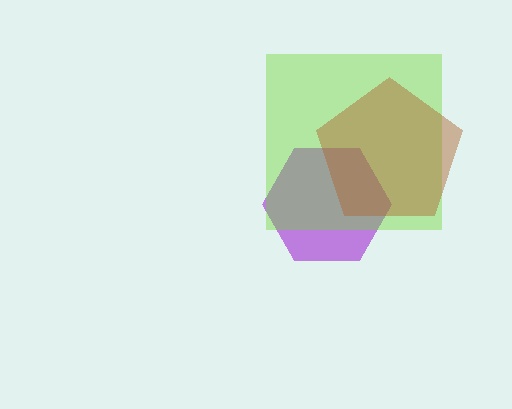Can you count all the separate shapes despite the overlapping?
Yes, there are 3 separate shapes.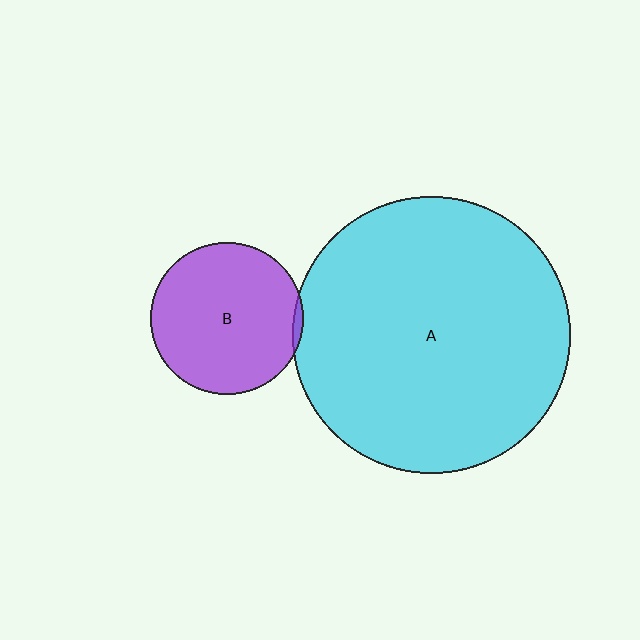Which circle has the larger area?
Circle A (cyan).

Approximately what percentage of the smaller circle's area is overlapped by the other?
Approximately 5%.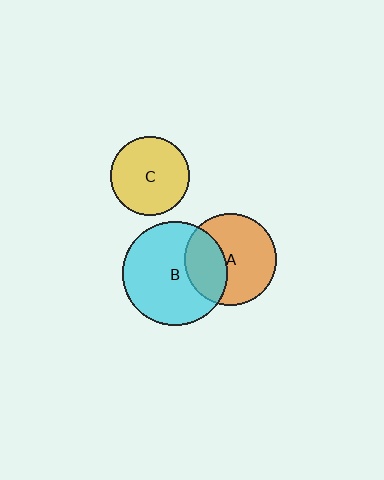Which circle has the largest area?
Circle B (cyan).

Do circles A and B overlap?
Yes.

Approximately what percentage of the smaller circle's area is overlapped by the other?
Approximately 35%.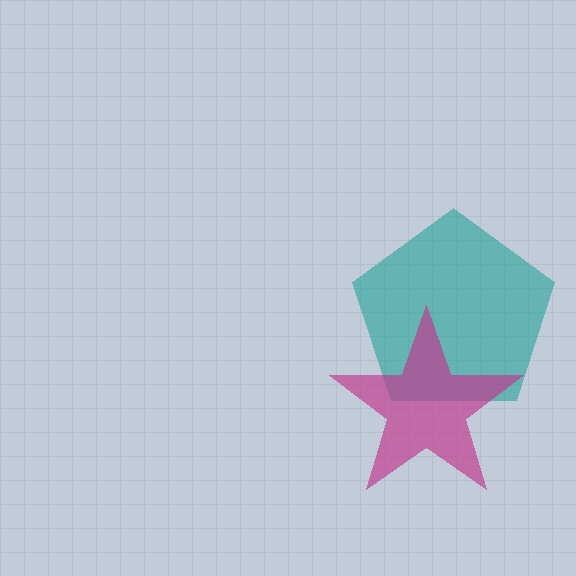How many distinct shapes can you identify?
There are 2 distinct shapes: a teal pentagon, a magenta star.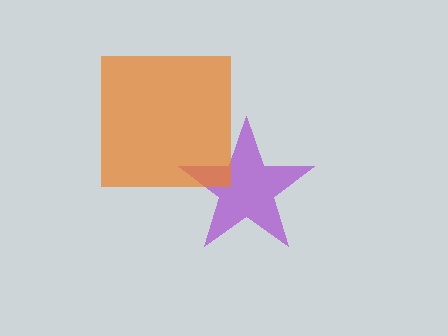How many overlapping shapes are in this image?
There are 2 overlapping shapes in the image.